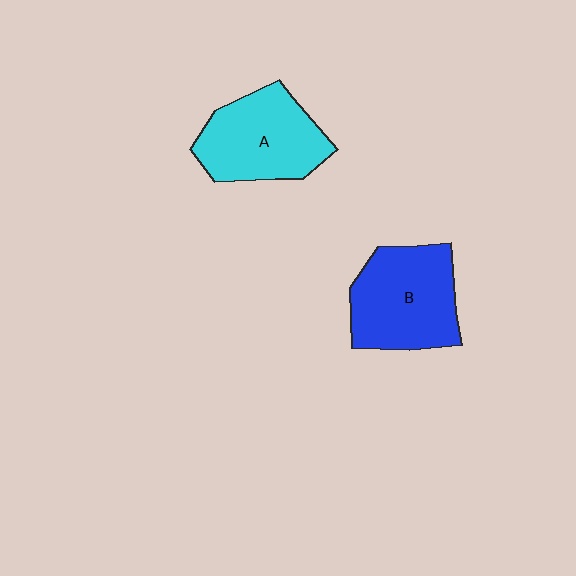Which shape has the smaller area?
Shape A (cyan).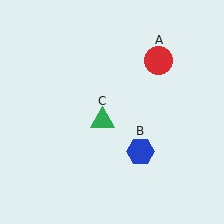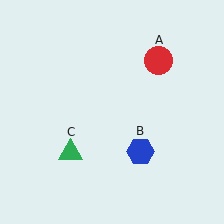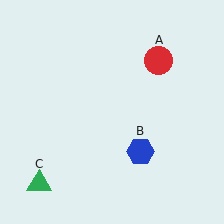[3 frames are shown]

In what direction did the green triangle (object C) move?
The green triangle (object C) moved down and to the left.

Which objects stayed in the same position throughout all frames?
Red circle (object A) and blue hexagon (object B) remained stationary.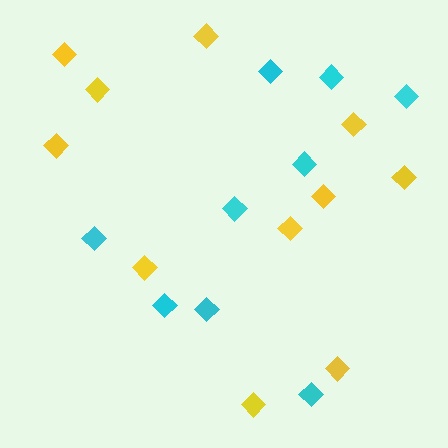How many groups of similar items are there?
There are 2 groups: one group of yellow diamonds (11) and one group of cyan diamonds (9).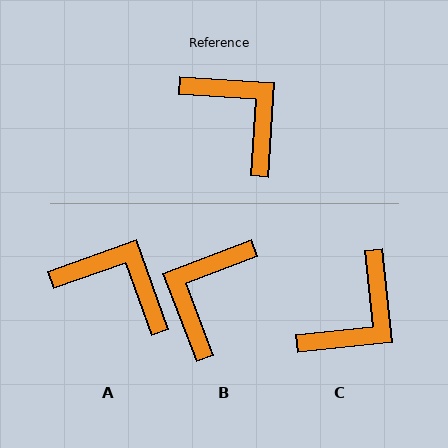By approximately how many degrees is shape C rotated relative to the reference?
Approximately 80 degrees clockwise.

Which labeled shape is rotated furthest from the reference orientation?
B, about 115 degrees away.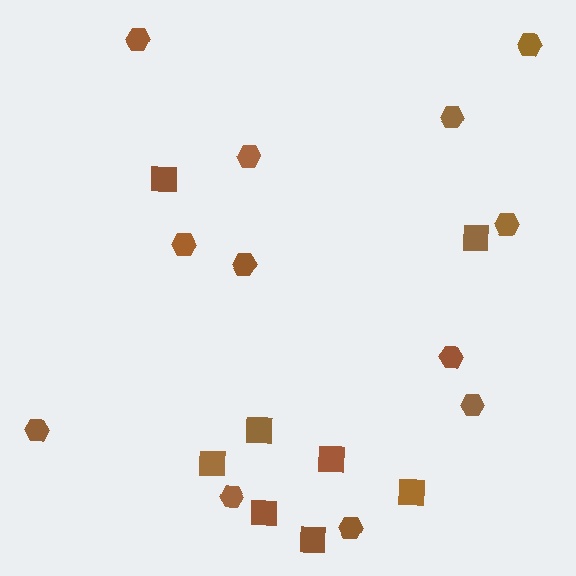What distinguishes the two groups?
There are 2 groups: one group of squares (8) and one group of hexagons (12).